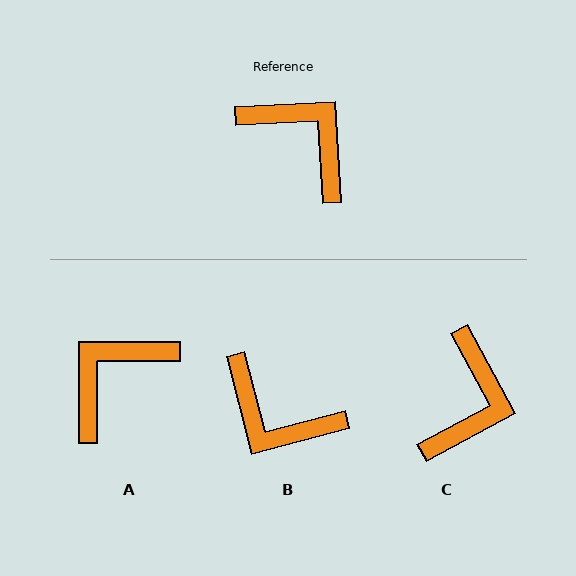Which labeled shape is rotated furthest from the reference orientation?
B, about 168 degrees away.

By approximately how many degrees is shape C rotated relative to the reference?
Approximately 65 degrees clockwise.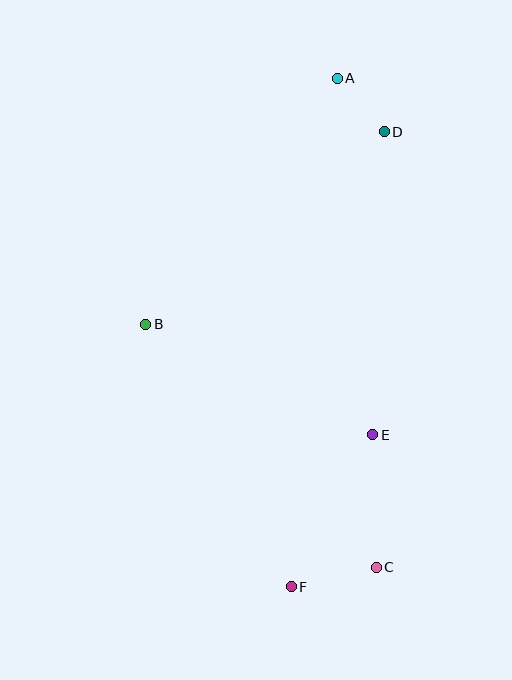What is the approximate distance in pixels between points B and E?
The distance between B and E is approximately 253 pixels.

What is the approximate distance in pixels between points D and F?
The distance between D and F is approximately 465 pixels.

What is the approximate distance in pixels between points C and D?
The distance between C and D is approximately 436 pixels.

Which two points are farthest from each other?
Points A and F are farthest from each other.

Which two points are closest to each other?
Points A and D are closest to each other.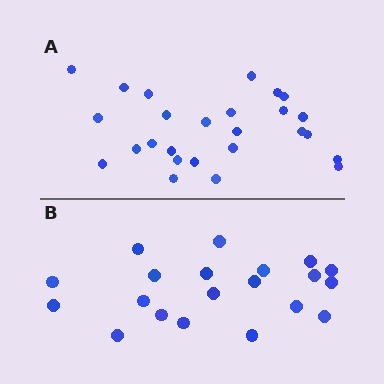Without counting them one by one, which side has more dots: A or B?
Region A (the top region) has more dots.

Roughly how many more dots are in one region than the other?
Region A has about 6 more dots than region B.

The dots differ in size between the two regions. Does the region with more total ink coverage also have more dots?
No. Region B has more total ink coverage because its dots are larger, but region A actually contains more individual dots. Total area can be misleading — the number of items is what matters here.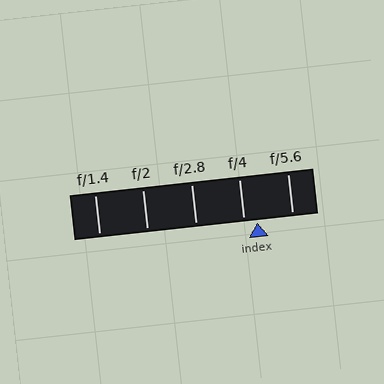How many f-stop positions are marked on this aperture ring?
There are 5 f-stop positions marked.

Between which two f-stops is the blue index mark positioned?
The index mark is between f/4 and f/5.6.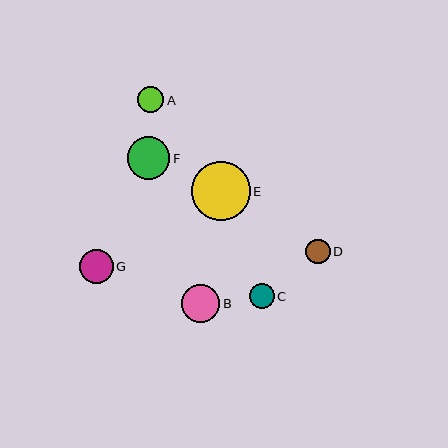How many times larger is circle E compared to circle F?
Circle E is approximately 1.4 times the size of circle F.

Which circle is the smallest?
Circle D is the smallest with a size of approximately 25 pixels.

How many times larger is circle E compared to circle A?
Circle E is approximately 2.3 times the size of circle A.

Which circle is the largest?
Circle E is the largest with a size of approximately 59 pixels.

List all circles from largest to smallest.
From largest to smallest: E, F, B, G, A, C, D.